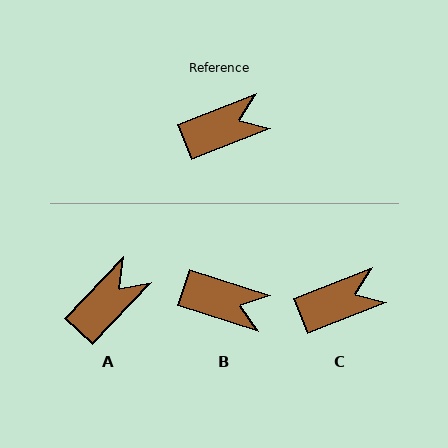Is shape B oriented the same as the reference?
No, it is off by about 39 degrees.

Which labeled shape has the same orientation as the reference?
C.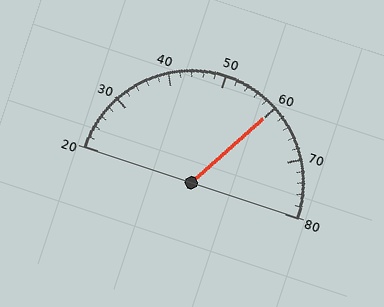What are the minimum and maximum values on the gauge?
The gauge ranges from 20 to 80.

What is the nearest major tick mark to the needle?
The nearest major tick mark is 60.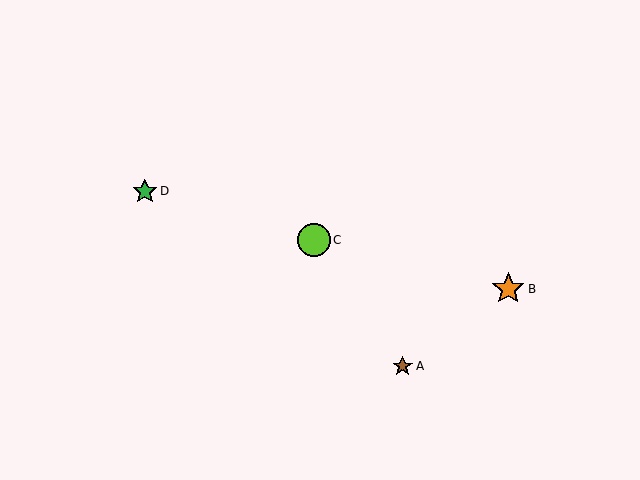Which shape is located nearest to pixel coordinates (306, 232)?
The lime circle (labeled C) at (314, 240) is nearest to that location.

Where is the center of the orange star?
The center of the orange star is at (508, 289).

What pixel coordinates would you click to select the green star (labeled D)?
Click at (145, 191) to select the green star D.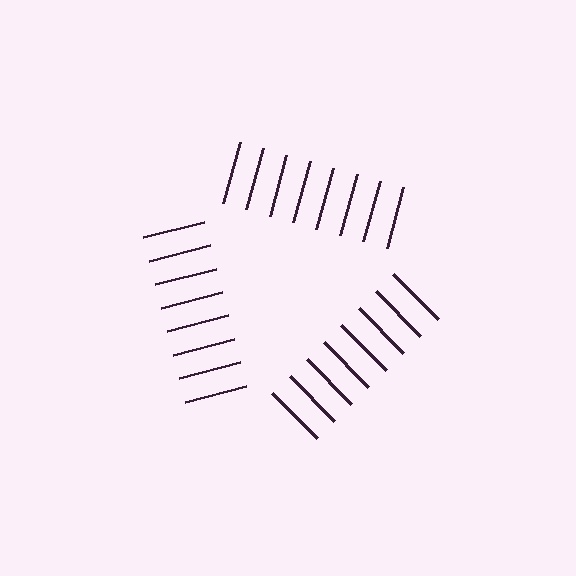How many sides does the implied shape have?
3 sides — the line-ends trace a triangle.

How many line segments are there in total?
24 — 8 along each of the 3 edges.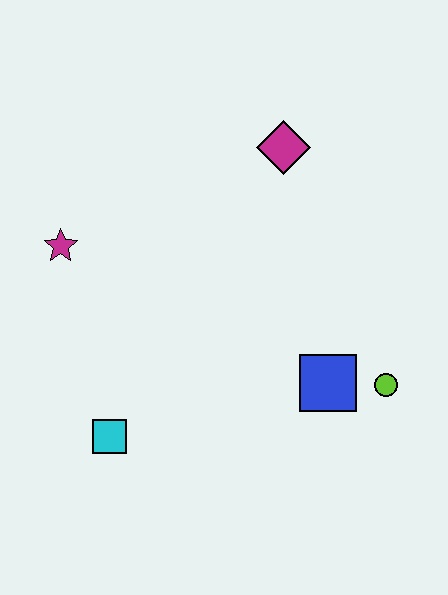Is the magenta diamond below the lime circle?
No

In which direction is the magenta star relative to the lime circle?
The magenta star is to the left of the lime circle.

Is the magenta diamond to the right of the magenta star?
Yes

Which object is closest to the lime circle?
The blue square is closest to the lime circle.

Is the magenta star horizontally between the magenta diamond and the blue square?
No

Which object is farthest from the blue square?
The magenta star is farthest from the blue square.